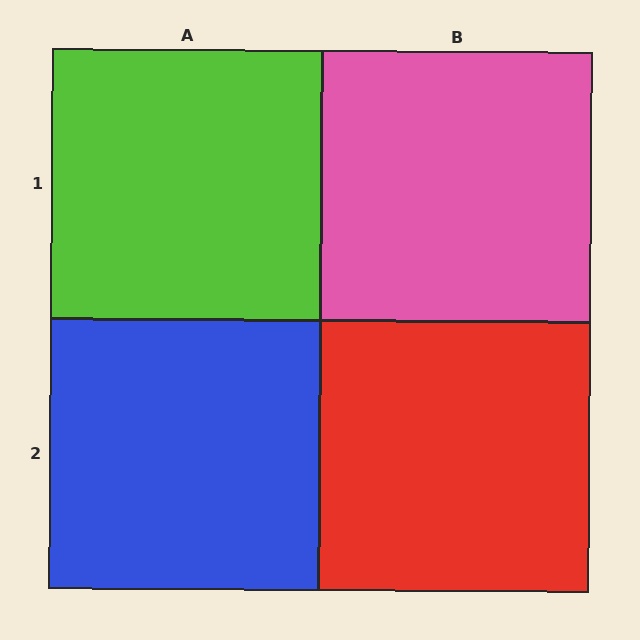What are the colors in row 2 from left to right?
Blue, red.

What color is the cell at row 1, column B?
Pink.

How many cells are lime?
1 cell is lime.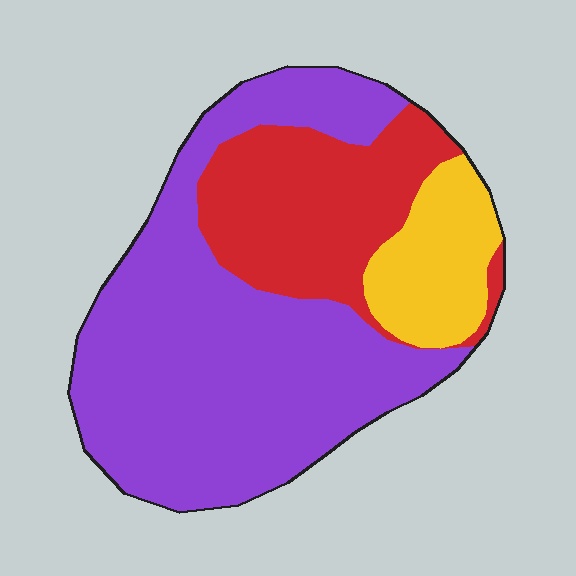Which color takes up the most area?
Purple, at roughly 60%.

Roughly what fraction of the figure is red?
Red covers 26% of the figure.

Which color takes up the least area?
Yellow, at roughly 15%.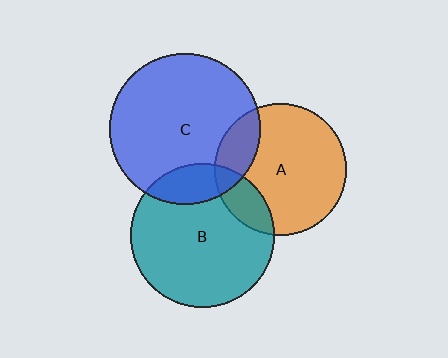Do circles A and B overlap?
Yes.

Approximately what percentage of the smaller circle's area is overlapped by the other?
Approximately 15%.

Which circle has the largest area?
Circle C (blue).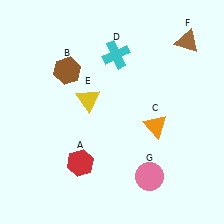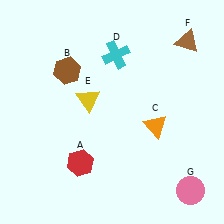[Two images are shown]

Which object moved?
The pink circle (G) moved right.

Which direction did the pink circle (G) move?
The pink circle (G) moved right.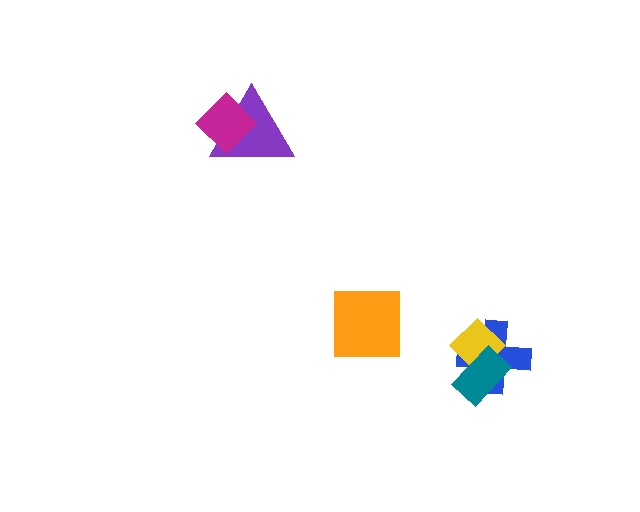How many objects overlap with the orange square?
0 objects overlap with the orange square.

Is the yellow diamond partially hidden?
Yes, it is partially covered by another shape.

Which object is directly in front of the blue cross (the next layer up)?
The yellow diamond is directly in front of the blue cross.